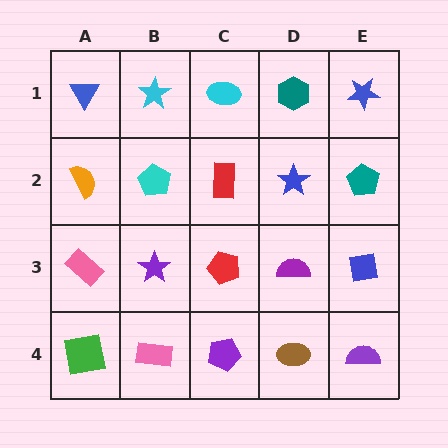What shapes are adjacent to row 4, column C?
A red pentagon (row 3, column C), a pink rectangle (row 4, column B), a brown ellipse (row 4, column D).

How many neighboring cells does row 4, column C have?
3.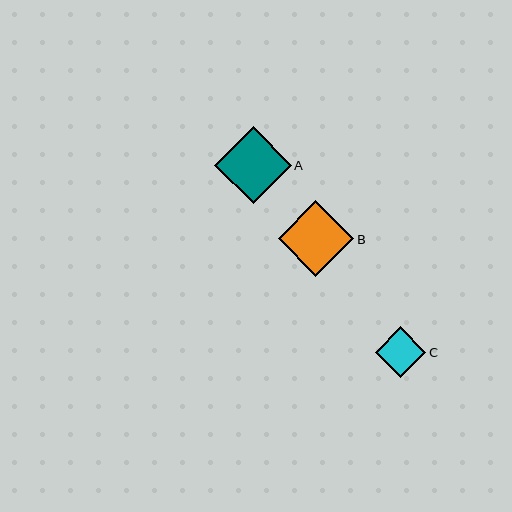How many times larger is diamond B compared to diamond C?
Diamond B is approximately 1.5 times the size of diamond C.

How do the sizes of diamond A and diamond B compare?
Diamond A and diamond B are approximately the same size.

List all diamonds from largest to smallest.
From largest to smallest: A, B, C.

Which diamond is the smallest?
Diamond C is the smallest with a size of approximately 50 pixels.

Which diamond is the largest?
Diamond A is the largest with a size of approximately 76 pixels.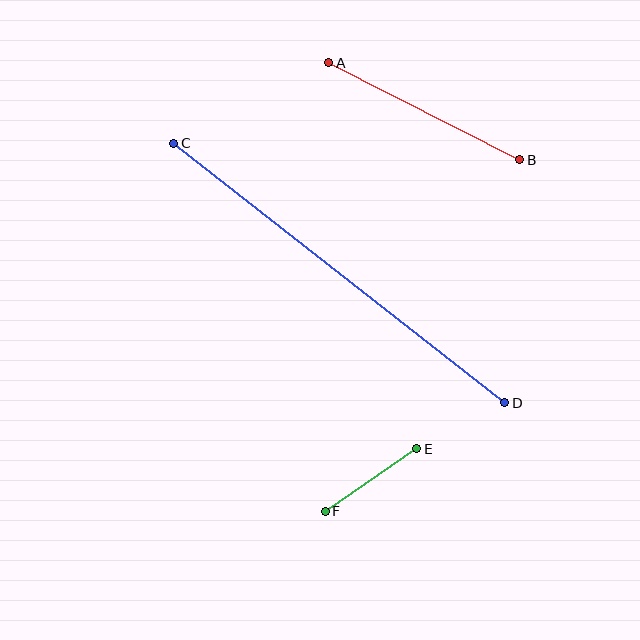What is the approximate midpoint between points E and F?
The midpoint is at approximately (371, 480) pixels.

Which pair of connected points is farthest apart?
Points C and D are farthest apart.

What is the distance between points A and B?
The distance is approximately 214 pixels.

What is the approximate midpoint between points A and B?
The midpoint is at approximately (424, 111) pixels.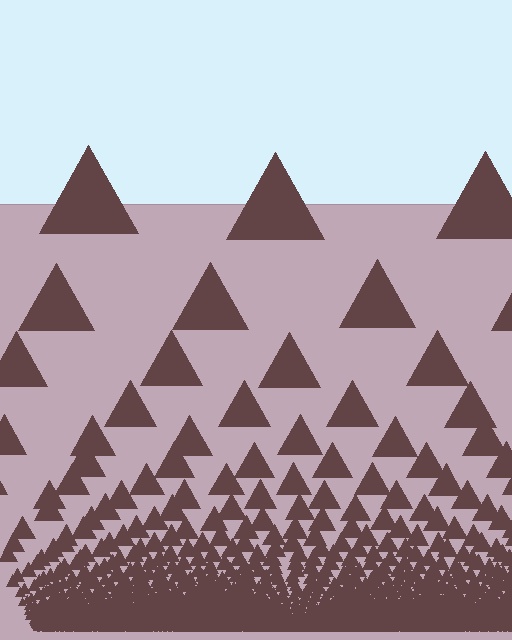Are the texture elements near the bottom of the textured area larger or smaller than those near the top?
Smaller. The gradient is inverted — elements near the bottom are smaller and denser.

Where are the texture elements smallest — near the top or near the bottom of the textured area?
Near the bottom.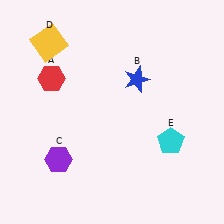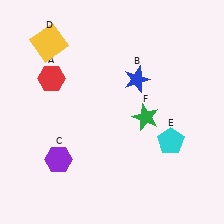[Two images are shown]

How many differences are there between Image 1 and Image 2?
There is 1 difference between the two images.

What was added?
A green star (F) was added in Image 2.